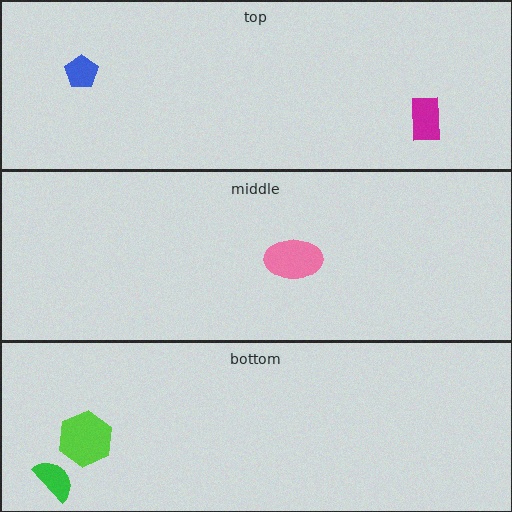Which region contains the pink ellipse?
The middle region.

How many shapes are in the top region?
2.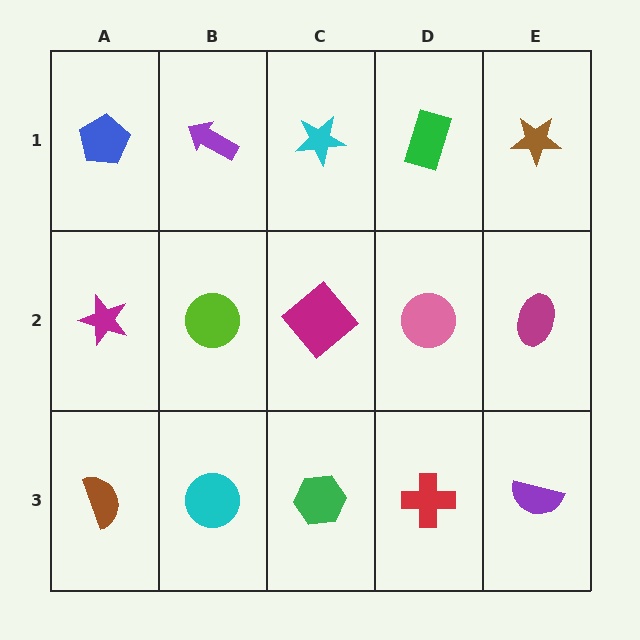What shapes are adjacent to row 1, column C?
A magenta diamond (row 2, column C), a purple arrow (row 1, column B), a green rectangle (row 1, column D).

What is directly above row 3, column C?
A magenta diamond.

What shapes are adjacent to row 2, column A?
A blue pentagon (row 1, column A), a brown semicircle (row 3, column A), a lime circle (row 2, column B).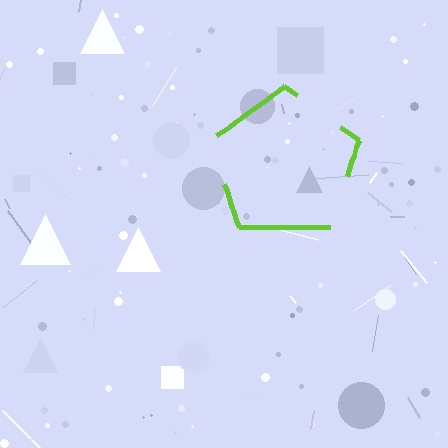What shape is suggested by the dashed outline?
The dashed outline suggests a pentagon.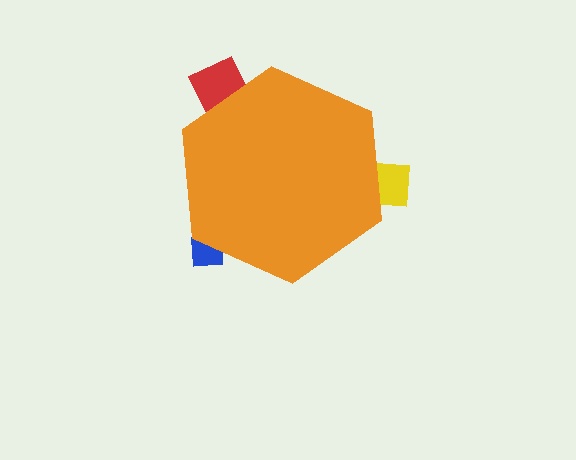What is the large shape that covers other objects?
An orange hexagon.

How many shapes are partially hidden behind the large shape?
3 shapes are partially hidden.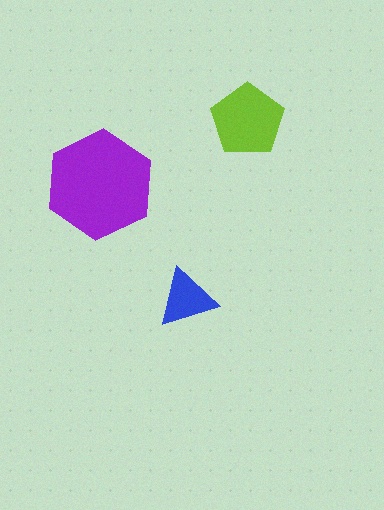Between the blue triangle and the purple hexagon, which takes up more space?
The purple hexagon.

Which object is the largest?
The purple hexagon.